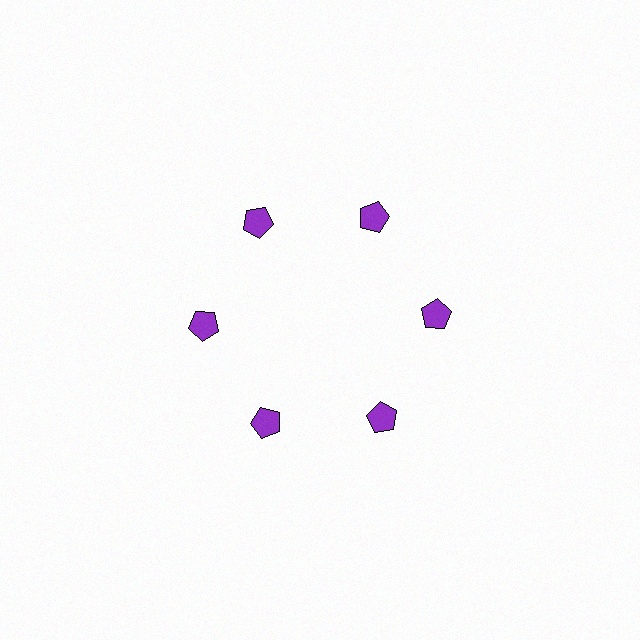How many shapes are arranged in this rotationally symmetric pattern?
There are 6 shapes, arranged in 6 groups of 1.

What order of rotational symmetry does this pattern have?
This pattern has 6-fold rotational symmetry.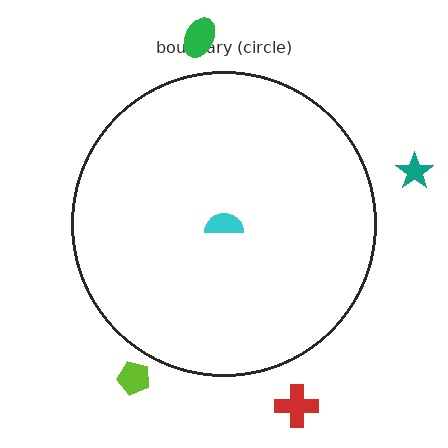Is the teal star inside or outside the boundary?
Outside.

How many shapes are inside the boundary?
1 inside, 4 outside.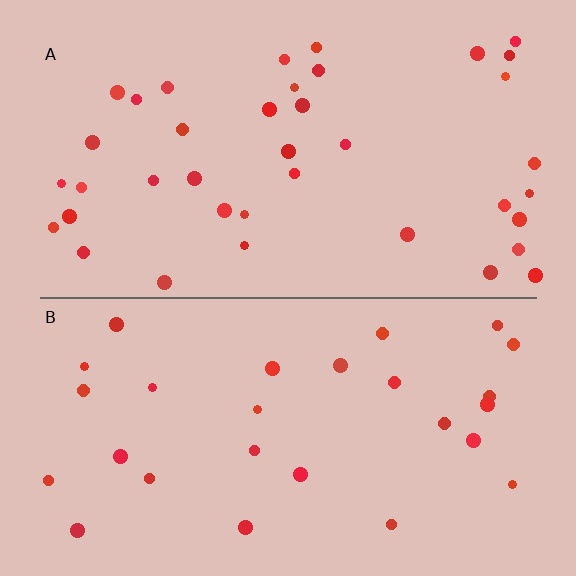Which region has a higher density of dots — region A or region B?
A (the top).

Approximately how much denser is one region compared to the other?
Approximately 1.4× — region A over region B.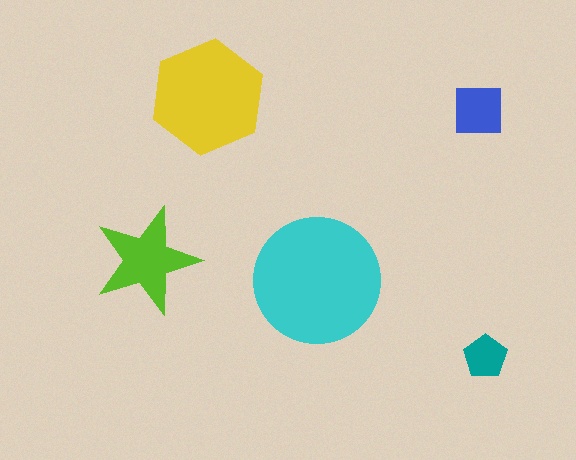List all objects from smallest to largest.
The teal pentagon, the blue square, the lime star, the yellow hexagon, the cyan circle.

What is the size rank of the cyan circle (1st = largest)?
1st.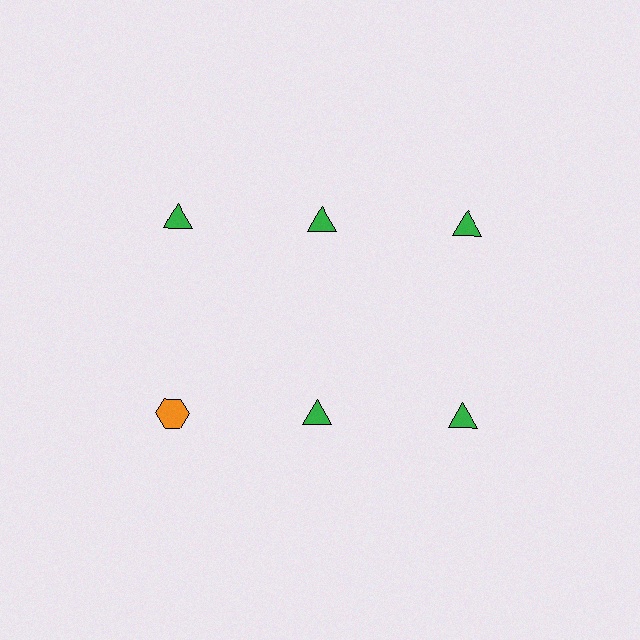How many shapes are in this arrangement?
There are 6 shapes arranged in a grid pattern.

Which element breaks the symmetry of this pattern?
The orange hexagon in the second row, leftmost column breaks the symmetry. All other shapes are green triangles.